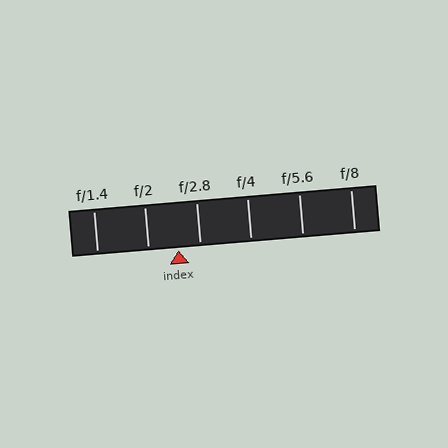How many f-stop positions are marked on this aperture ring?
There are 6 f-stop positions marked.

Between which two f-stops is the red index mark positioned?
The index mark is between f/2 and f/2.8.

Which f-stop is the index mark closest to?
The index mark is closest to f/2.8.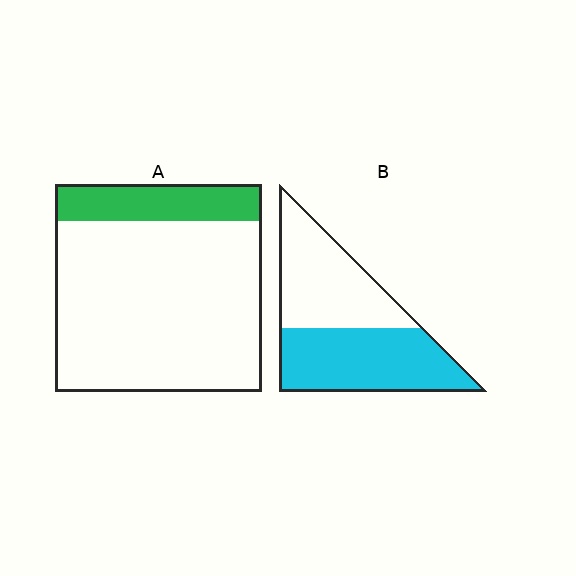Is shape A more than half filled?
No.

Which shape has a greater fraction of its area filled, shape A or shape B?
Shape B.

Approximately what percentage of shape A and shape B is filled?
A is approximately 20% and B is approximately 50%.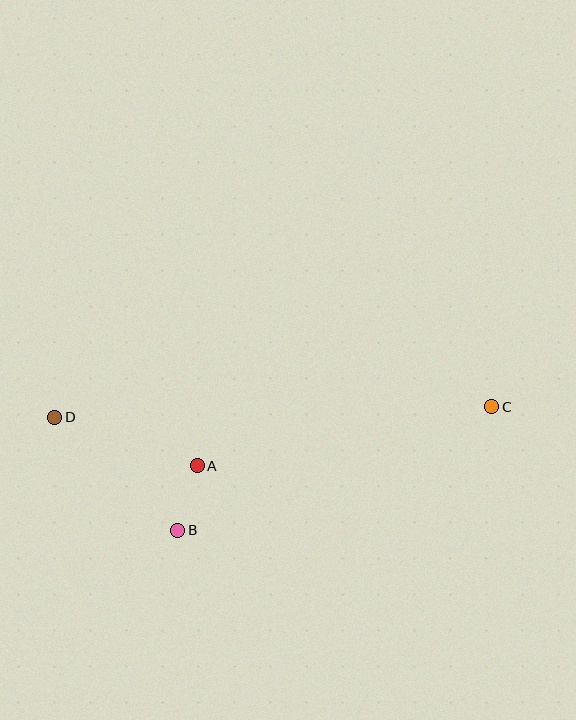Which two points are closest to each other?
Points A and B are closest to each other.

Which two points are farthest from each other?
Points C and D are farthest from each other.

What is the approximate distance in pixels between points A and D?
The distance between A and D is approximately 151 pixels.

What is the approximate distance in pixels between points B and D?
The distance between B and D is approximately 167 pixels.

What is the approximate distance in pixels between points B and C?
The distance between B and C is approximately 337 pixels.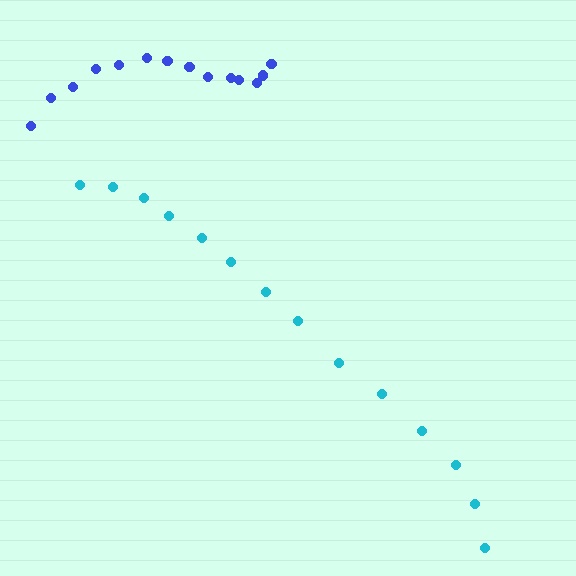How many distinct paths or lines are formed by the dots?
There are 2 distinct paths.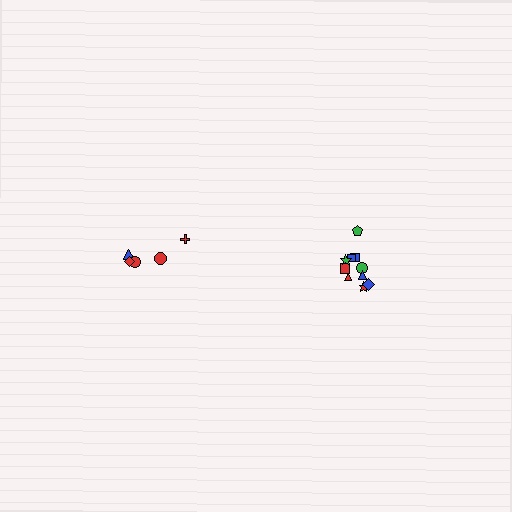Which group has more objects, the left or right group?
The right group.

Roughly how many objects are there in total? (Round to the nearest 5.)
Roughly 15 objects in total.